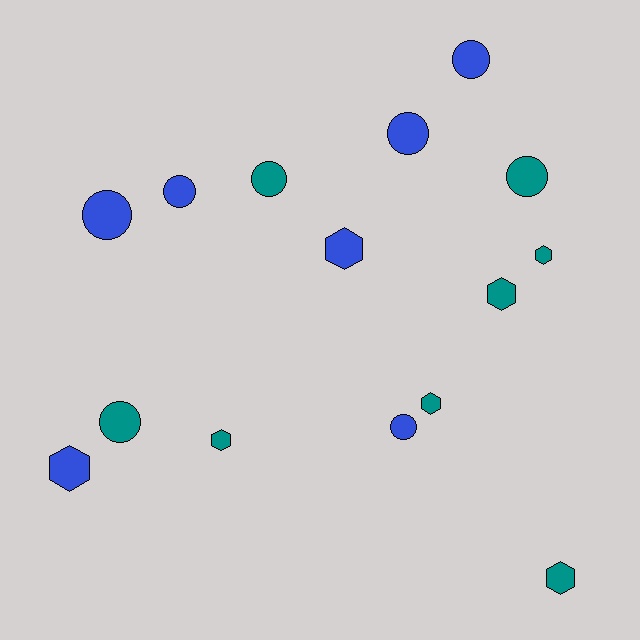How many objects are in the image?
There are 15 objects.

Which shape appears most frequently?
Circle, with 8 objects.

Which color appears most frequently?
Teal, with 8 objects.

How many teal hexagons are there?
There are 5 teal hexagons.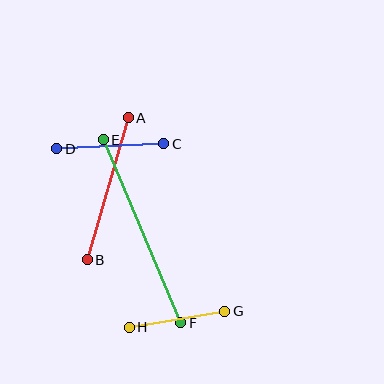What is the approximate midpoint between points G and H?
The midpoint is at approximately (177, 319) pixels.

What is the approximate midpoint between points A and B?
The midpoint is at approximately (108, 189) pixels.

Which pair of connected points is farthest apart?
Points E and F are farthest apart.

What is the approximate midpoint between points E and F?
The midpoint is at approximately (142, 231) pixels.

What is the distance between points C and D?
The distance is approximately 107 pixels.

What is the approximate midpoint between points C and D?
The midpoint is at approximately (110, 146) pixels.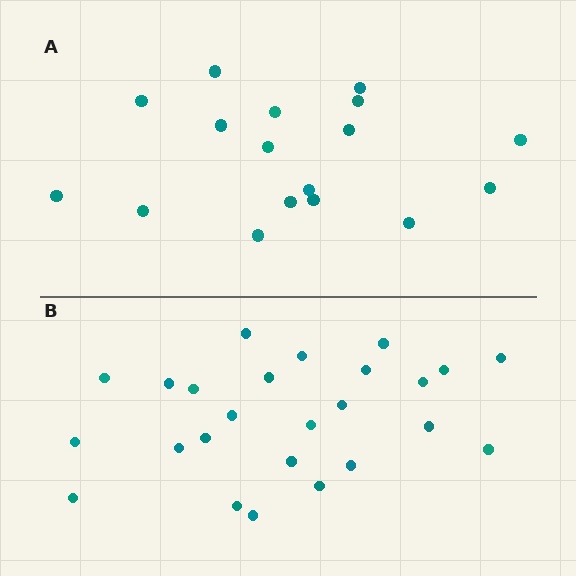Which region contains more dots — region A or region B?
Region B (the bottom region) has more dots.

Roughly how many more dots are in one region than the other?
Region B has roughly 8 or so more dots than region A.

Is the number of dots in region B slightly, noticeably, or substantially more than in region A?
Region B has substantially more. The ratio is roughly 1.5 to 1.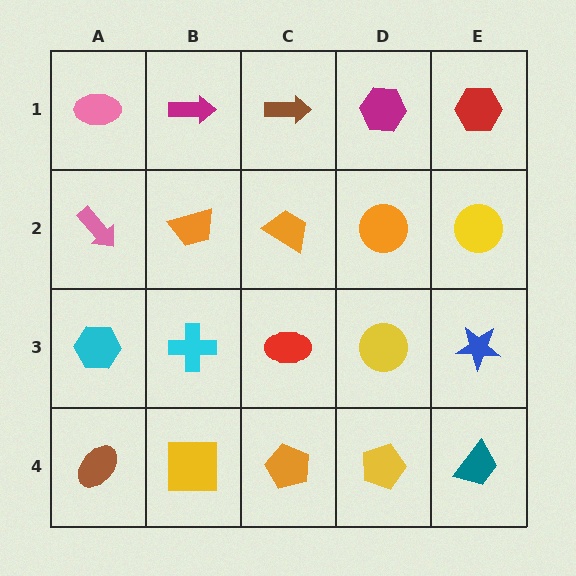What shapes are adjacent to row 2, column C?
A brown arrow (row 1, column C), a red ellipse (row 3, column C), an orange trapezoid (row 2, column B), an orange circle (row 2, column D).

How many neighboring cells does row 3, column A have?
3.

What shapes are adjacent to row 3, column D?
An orange circle (row 2, column D), a yellow pentagon (row 4, column D), a red ellipse (row 3, column C), a blue star (row 3, column E).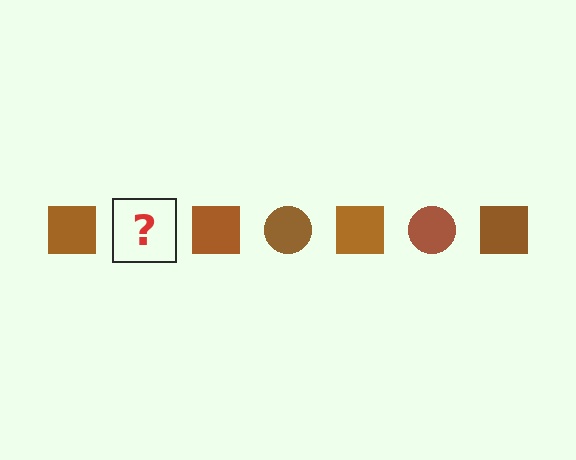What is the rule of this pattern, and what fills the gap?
The rule is that the pattern cycles through square, circle shapes in brown. The gap should be filled with a brown circle.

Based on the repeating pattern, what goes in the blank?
The blank should be a brown circle.